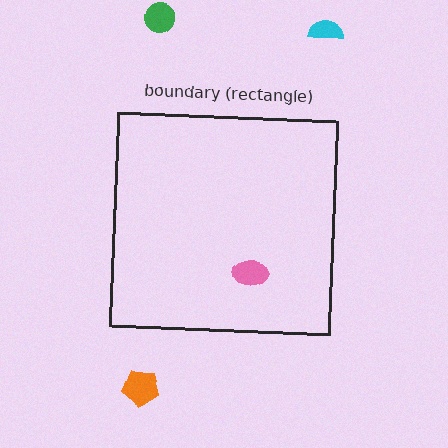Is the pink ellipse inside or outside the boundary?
Inside.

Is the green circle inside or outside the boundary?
Outside.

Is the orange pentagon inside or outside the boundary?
Outside.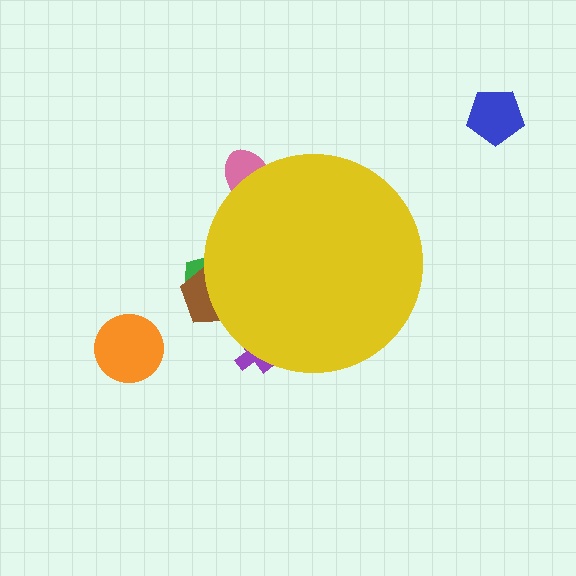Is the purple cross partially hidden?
Yes, the purple cross is partially hidden behind the yellow circle.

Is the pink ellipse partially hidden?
Yes, the pink ellipse is partially hidden behind the yellow circle.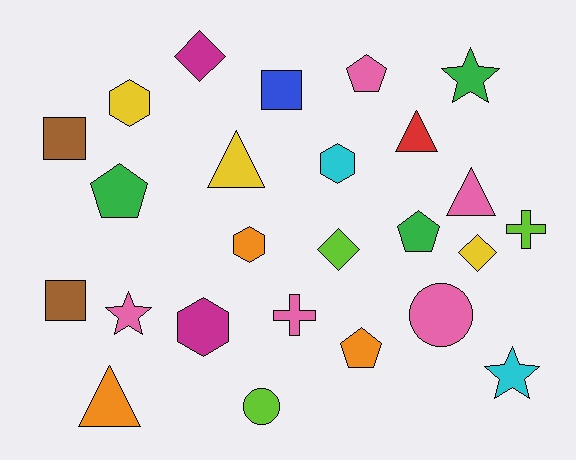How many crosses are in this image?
There are 2 crosses.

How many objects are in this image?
There are 25 objects.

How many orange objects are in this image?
There are 3 orange objects.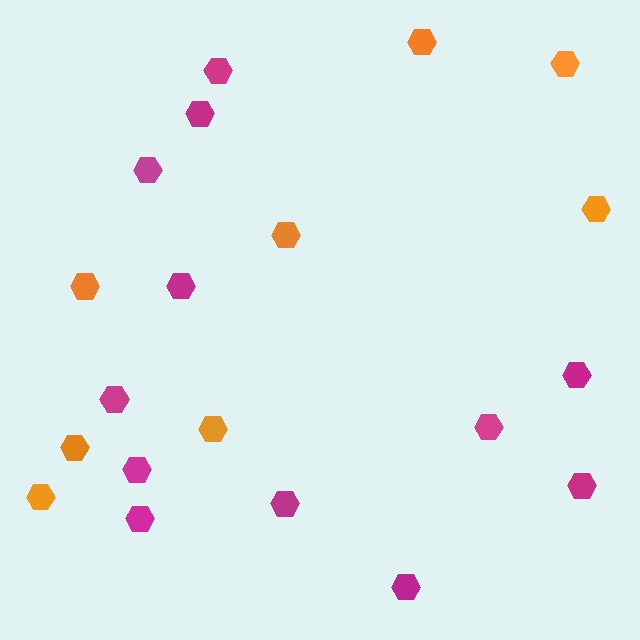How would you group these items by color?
There are 2 groups: one group of orange hexagons (8) and one group of magenta hexagons (12).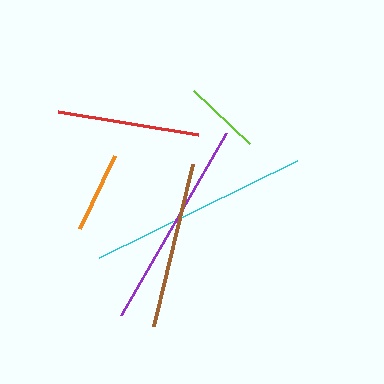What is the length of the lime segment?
The lime segment is approximately 77 pixels long.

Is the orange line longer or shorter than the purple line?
The purple line is longer than the orange line.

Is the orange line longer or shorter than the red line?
The red line is longer than the orange line.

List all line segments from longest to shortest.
From longest to shortest: cyan, purple, brown, red, orange, lime.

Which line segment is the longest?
The cyan line is the longest at approximately 220 pixels.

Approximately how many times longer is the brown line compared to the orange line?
The brown line is approximately 2.1 times the length of the orange line.